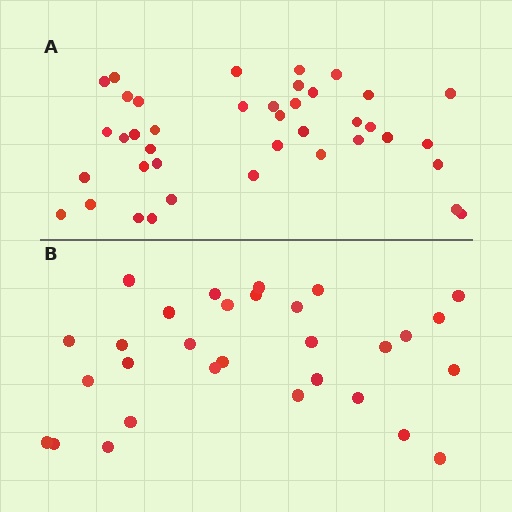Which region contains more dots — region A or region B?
Region A (the top region) has more dots.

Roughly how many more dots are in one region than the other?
Region A has roughly 10 or so more dots than region B.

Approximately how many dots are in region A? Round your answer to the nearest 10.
About 40 dots.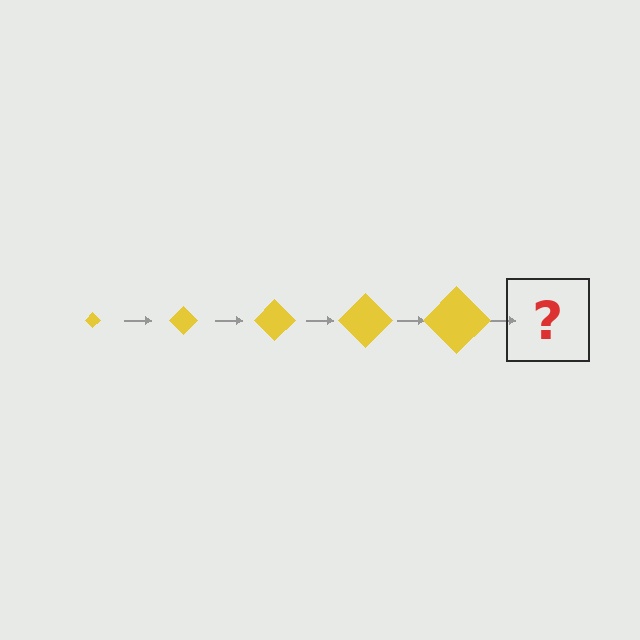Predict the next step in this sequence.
The next step is a yellow diamond, larger than the previous one.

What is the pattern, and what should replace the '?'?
The pattern is that the diamond gets progressively larger each step. The '?' should be a yellow diamond, larger than the previous one.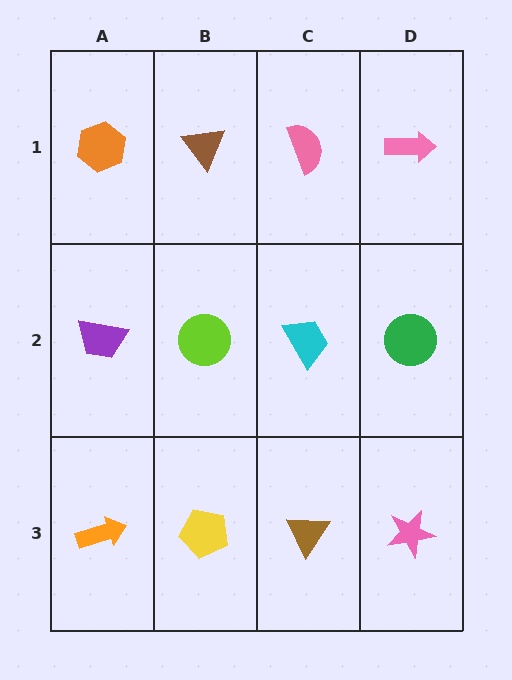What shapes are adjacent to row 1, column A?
A purple trapezoid (row 2, column A), a brown triangle (row 1, column B).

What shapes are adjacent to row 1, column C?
A cyan trapezoid (row 2, column C), a brown triangle (row 1, column B), a pink arrow (row 1, column D).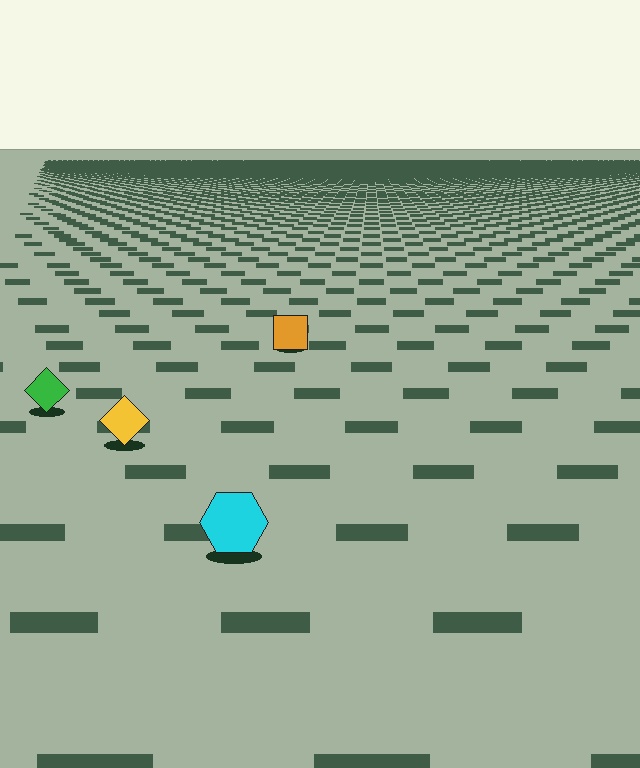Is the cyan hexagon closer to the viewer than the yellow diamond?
Yes. The cyan hexagon is closer — you can tell from the texture gradient: the ground texture is coarser near it.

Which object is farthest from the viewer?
The orange square is farthest from the viewer. It appears smaller and the ground texture around it is denser.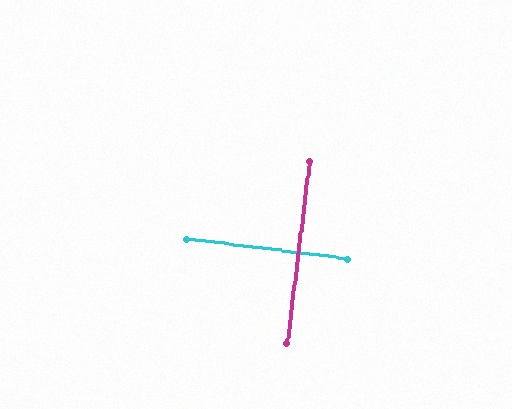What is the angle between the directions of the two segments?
Approximately 90 degrees.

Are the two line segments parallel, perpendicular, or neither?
Perpendicular — they meet at approximately 90°.